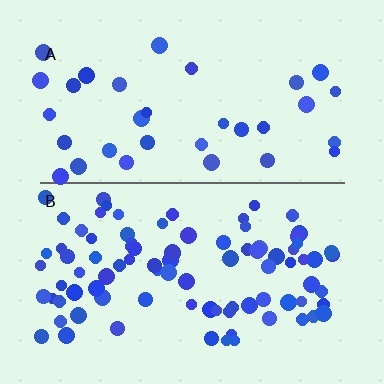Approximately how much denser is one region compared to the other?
Approximately 2.6× — region B over region A.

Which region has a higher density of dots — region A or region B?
B (the bottom).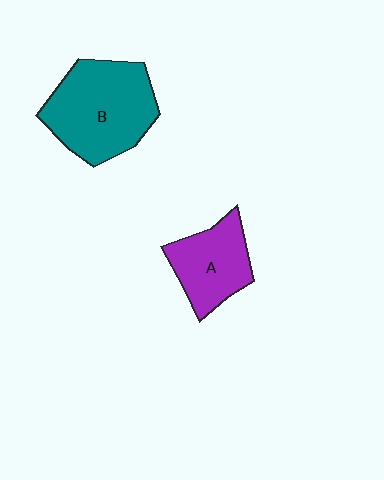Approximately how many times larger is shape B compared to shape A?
Approximately 1.6 times.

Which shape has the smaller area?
Shape A (purple).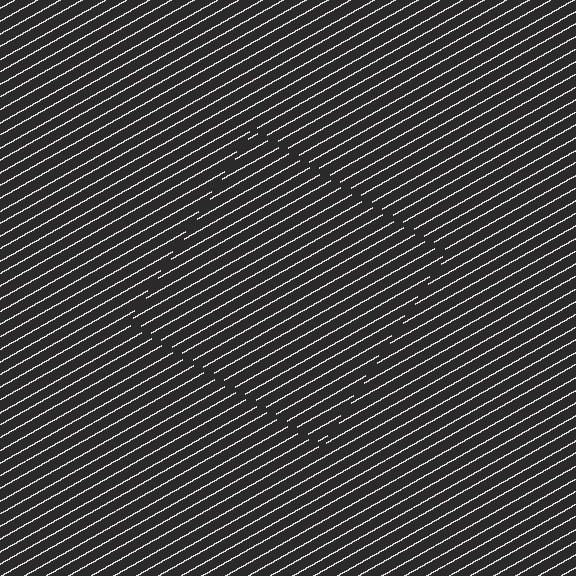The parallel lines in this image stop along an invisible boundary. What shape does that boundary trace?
An illusory square. The interior of the shape contains the same grating, shifted by half a period — the contour is defined by the phase discontinuity where line-ends from the inner and outer gratings abut.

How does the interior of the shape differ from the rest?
The interior of the shape contains the same grating, shifted by half a period — the contour is defined by the phase discontinuity where line-ends from the inner and outer gratings abut.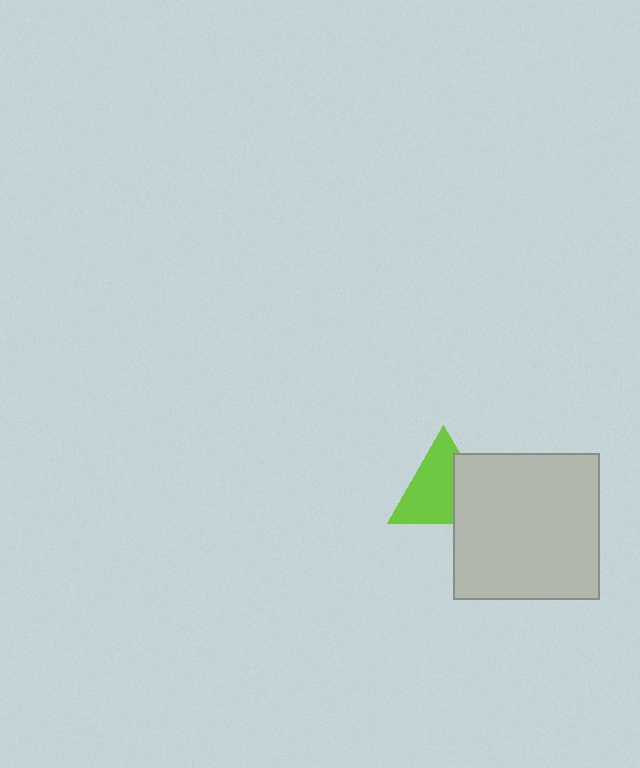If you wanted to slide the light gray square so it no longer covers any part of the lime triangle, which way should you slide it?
Slide it right — that is the most direct way to separate the two shapes.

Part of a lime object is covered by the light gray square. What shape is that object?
It is a triangle.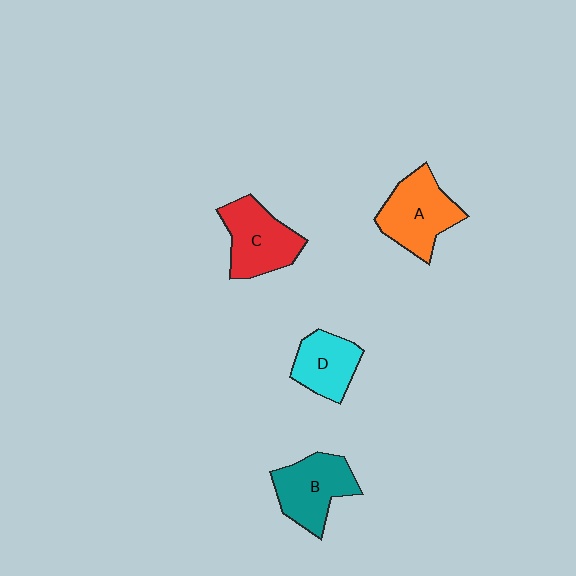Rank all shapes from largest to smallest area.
From largest to smallest: A (orange), C (red), B (teal), D (cyan).